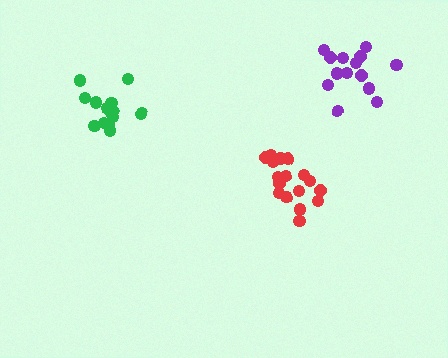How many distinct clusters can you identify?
There are 3 distinct clusters.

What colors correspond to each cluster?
The clusters are colored: red, purple, green.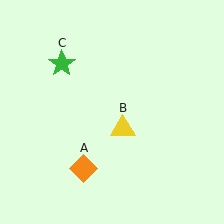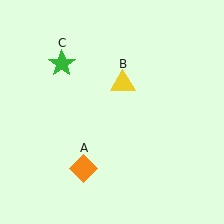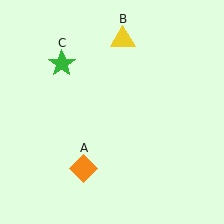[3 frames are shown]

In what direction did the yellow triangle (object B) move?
The yellow triangle (object B) moved up.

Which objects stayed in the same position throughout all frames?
Orange diamond (object A) and green star (object C) remained stationary.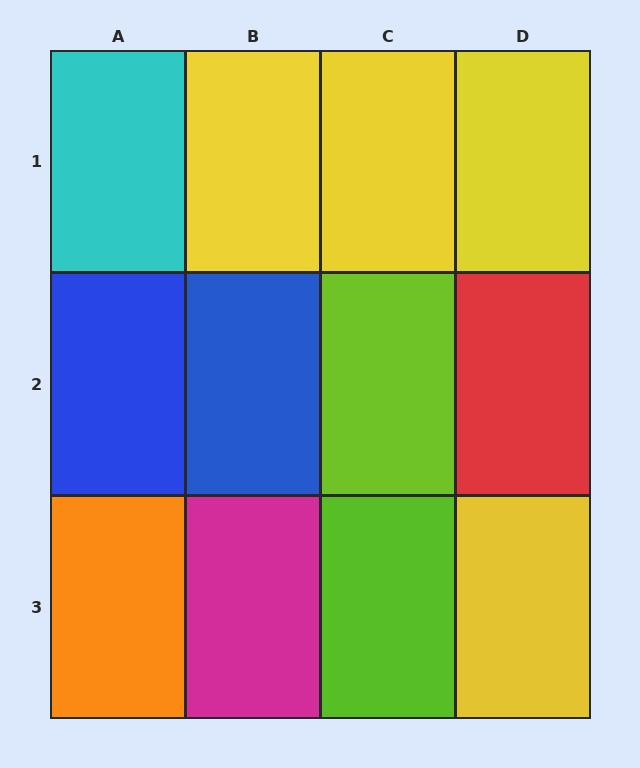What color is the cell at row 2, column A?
Blue.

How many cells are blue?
2 cells are blue.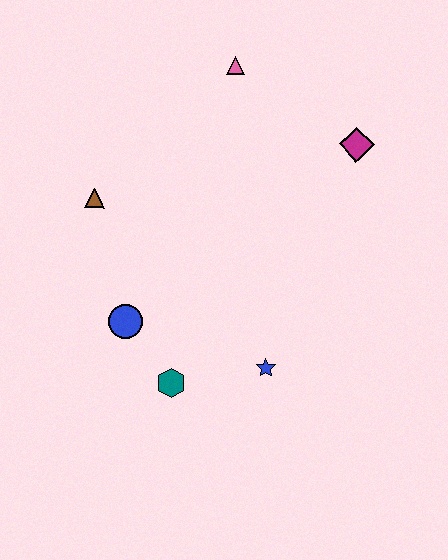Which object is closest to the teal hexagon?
The blue circle is closest to the teal hexagon.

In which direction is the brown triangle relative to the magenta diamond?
The brown triangle is to the left of the magenta diamond.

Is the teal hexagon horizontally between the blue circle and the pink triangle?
Yes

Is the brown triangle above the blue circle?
Yes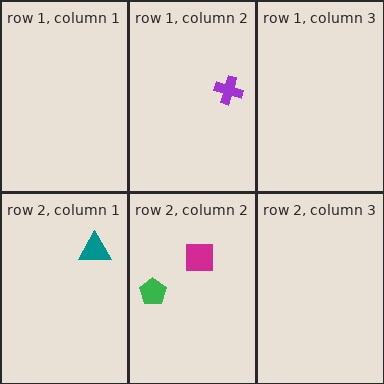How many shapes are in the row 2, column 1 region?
1.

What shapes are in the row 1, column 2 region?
The purple cross.